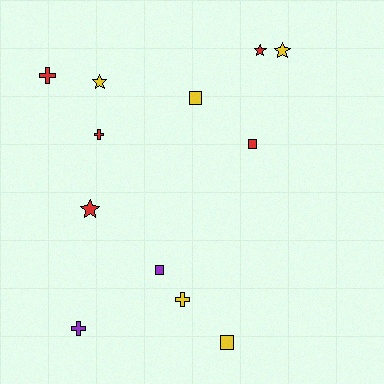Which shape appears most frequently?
Square, with 4 objects.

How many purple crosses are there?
There is 1 purple cross.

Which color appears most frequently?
Red, with 5 objects.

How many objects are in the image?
There are 12 objects.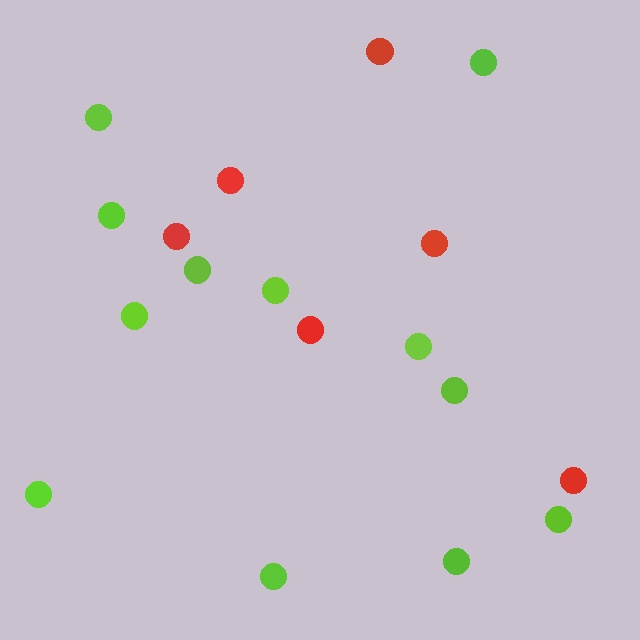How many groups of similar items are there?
There are 2 groups: one group of red circles (6) and one group of lime circles (12).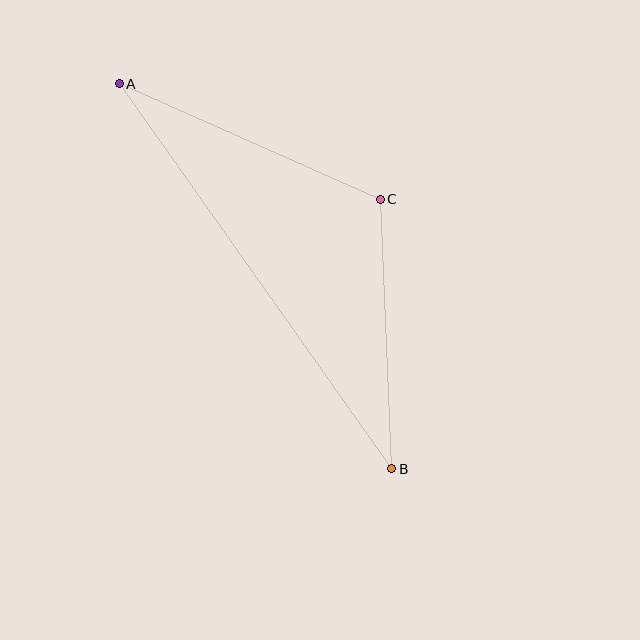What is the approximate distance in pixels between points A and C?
The distance between A and C is approximately 285 pixels.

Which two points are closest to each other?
Points B and C are closest to each other.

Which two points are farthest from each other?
Points A and B are farthest from each other.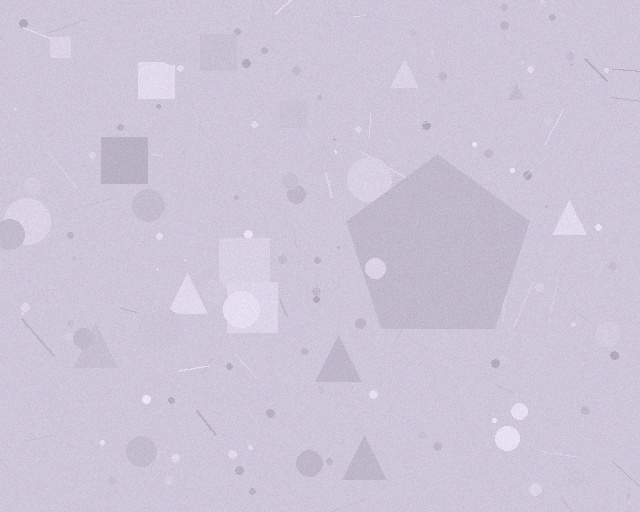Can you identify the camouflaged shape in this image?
The camouflaged shape is a pentagon.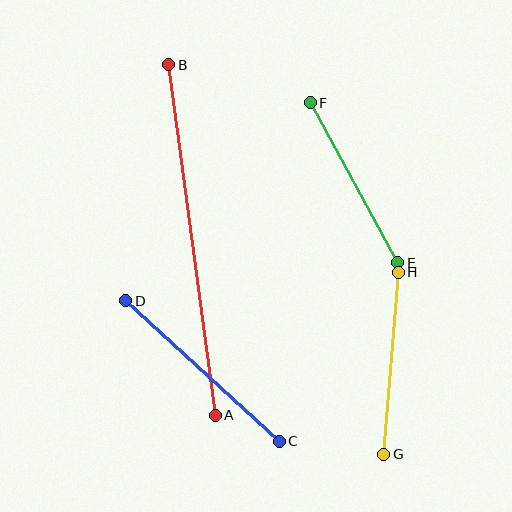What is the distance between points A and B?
The distance is approximately 353 pixels.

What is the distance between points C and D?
The distance is approximately 208 pixels.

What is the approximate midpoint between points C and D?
The midpoint is at approximately (202, 371) pixels.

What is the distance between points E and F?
The distance is approximately 182 pixels.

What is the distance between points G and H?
The distance is approximately 183 pixels.